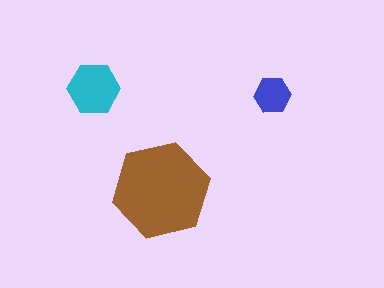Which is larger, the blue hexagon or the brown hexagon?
The brown one.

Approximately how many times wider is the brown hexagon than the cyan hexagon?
About 2 times wider.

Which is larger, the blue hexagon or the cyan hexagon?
The cyan one.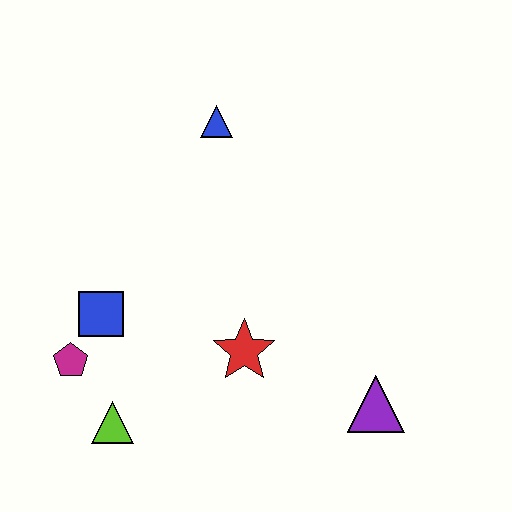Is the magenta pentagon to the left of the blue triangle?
Yes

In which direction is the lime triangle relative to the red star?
The lime triangle is to the left of the red star.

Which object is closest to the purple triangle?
The red star is closest to the purple triangle.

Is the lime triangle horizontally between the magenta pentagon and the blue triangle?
Yes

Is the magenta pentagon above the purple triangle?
Yes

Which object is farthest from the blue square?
The purple triangle is farthest from the blue square.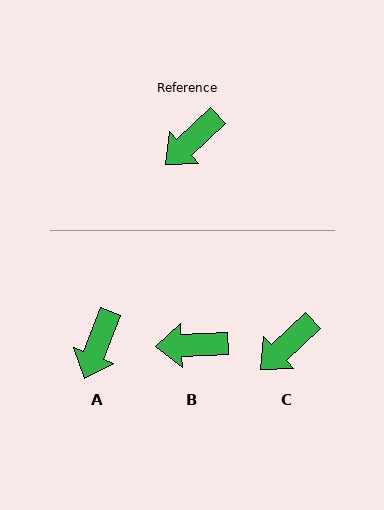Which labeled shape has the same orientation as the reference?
C.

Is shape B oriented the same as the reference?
No, it is off by about 41 degrees.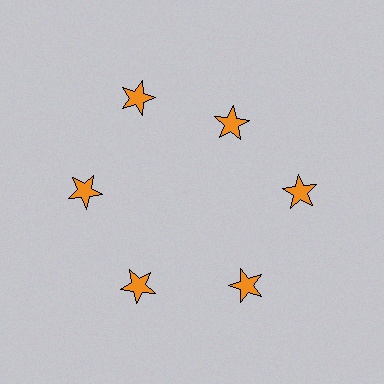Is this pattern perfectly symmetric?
No. The 6 orange stars are arranged in a ring, but one element near the 1 o'clock position is pulled inward toward the center, breaking the 6-fold rotational symmetry.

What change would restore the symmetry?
The symmetry would be restored by moving it outward, back onto the ring so that all 6 stars sit at equal angles and equal distance from the center.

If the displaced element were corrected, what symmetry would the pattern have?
It would have 6-fold rotational symmetry — the pattern would map onto itself every 60 degrees.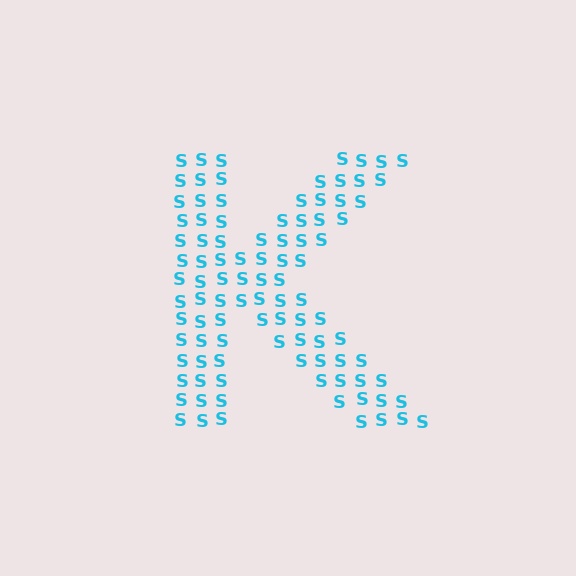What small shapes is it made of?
It is made of small letter S's.